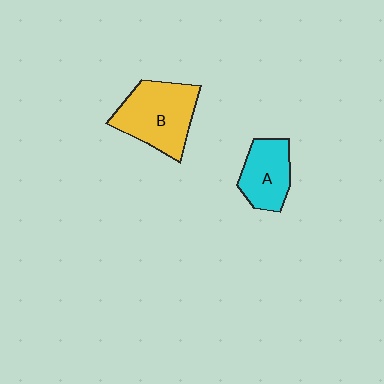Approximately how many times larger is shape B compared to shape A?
Approximately 1.5 times.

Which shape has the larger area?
Shape B (yellow).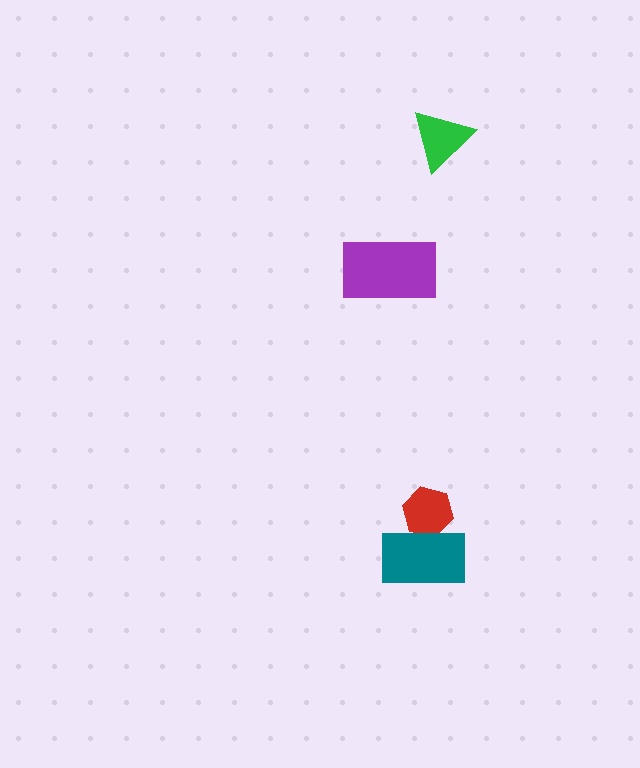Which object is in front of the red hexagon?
The teal rectangle is in front of the red hexagon.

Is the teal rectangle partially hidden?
No, no other shape covers it.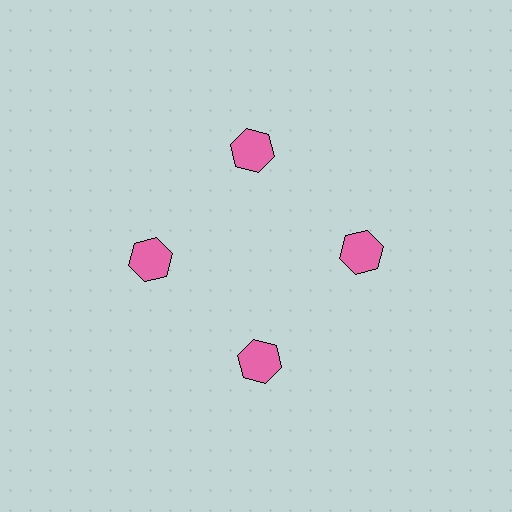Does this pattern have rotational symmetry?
Yes, this pattern has 4-fold rotational symmetry. It looks the same after rotating 90 degrees around the center.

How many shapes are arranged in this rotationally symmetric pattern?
There are 4 shapes, arranged in 4 groups of 1.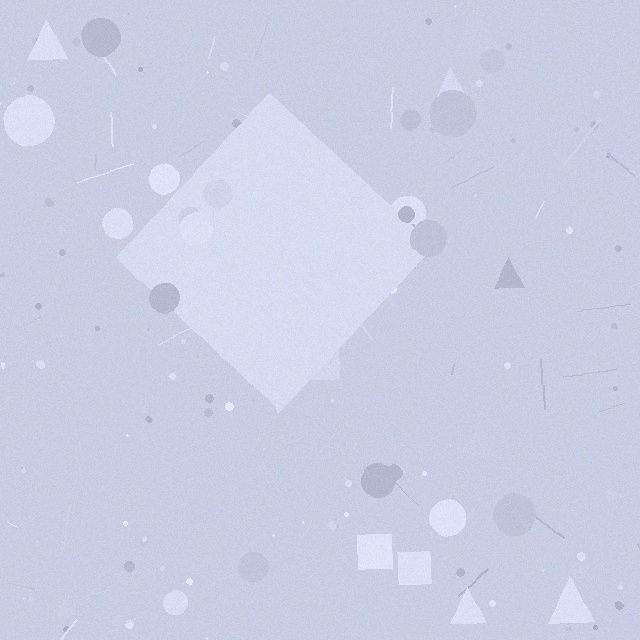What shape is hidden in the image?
A diamond is hidden in the image.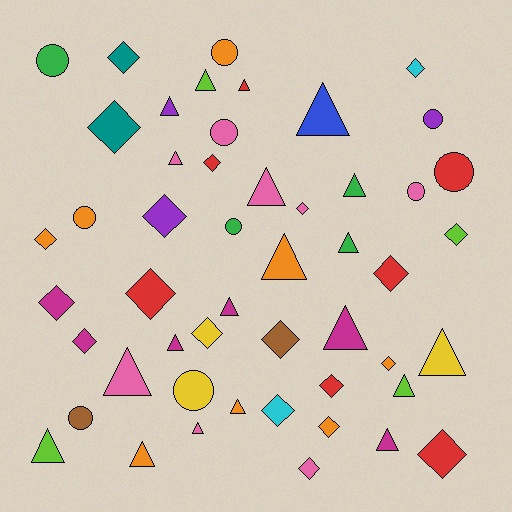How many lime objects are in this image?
There are 4 lime objects.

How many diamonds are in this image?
There are 20 diamonds.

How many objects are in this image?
There are 50 objects.